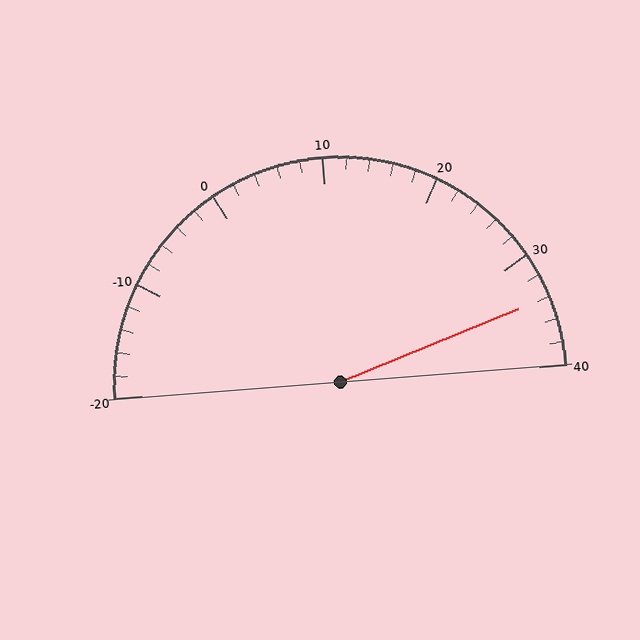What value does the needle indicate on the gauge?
The needle indicates approximately 34.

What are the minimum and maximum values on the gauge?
The gauge ranges from -20 to 40.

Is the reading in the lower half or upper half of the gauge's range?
The reading is in the upper half of the range (-20 to 40).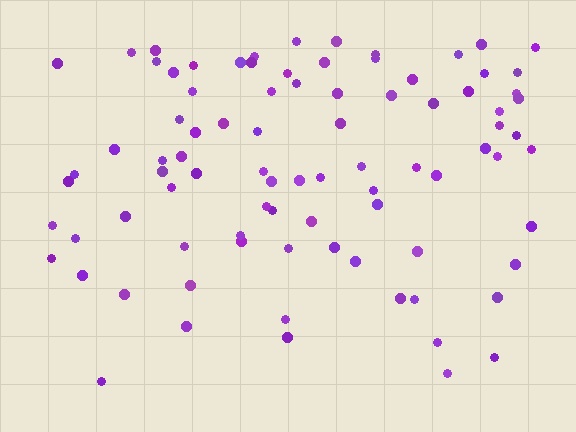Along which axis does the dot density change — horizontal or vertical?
Vertical.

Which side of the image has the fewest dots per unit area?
The bottom.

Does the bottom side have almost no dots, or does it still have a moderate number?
Still a moderate number, just noticeably fewer than the top.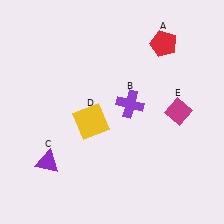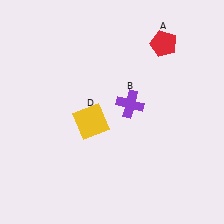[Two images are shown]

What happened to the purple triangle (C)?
The purple triangle (C) was removed in Image 2. It was in the bottom-left area of Image 1.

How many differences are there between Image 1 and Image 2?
There are 2 differences between the two images.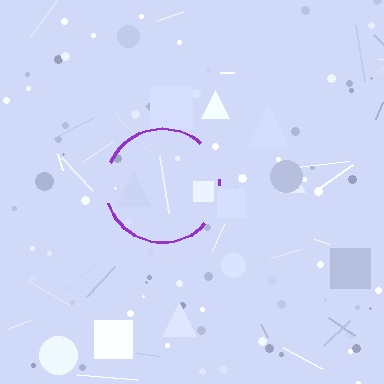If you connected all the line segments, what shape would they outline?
They would outline a circle.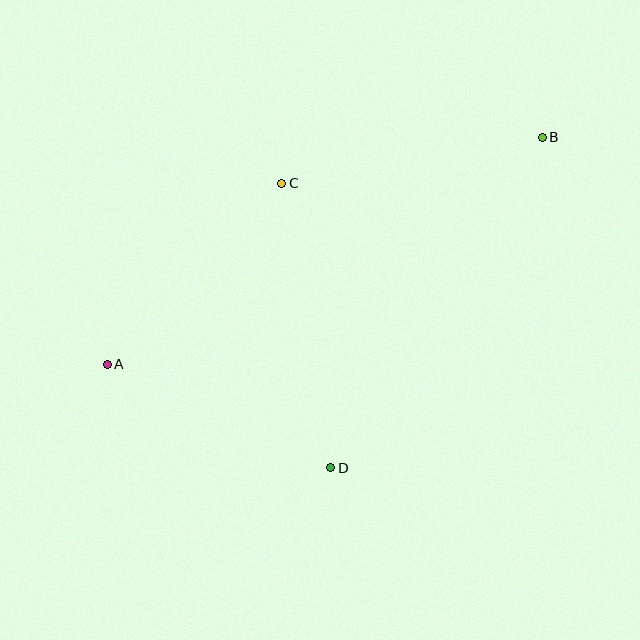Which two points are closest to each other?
Points A and D are closest to each other.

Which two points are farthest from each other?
Points A and B are farthest from each other.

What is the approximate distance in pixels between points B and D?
The distance between B and D is approximately 392 pixels.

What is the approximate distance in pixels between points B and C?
The distance between B and C is approximately 265 pixels.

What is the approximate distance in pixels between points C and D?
The distance between C and D is approximately 288 pixels.